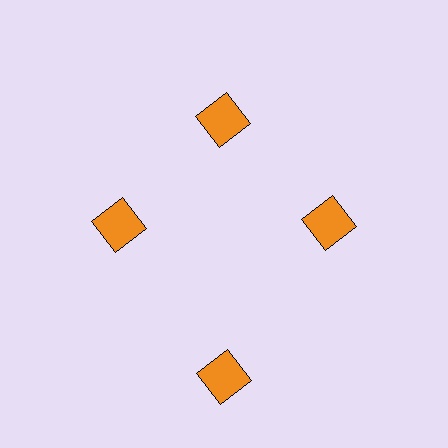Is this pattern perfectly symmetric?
No. The 4 orange squares are arranged in a ring, but one element near the 6 o'clock position is pushed outward from the center, breaking the 4-fold rotational symmetry.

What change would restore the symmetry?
The symmetry would be restored by moving it inward, back onto the ring so that all 4 squares sit at equal angles and equal distance from the center.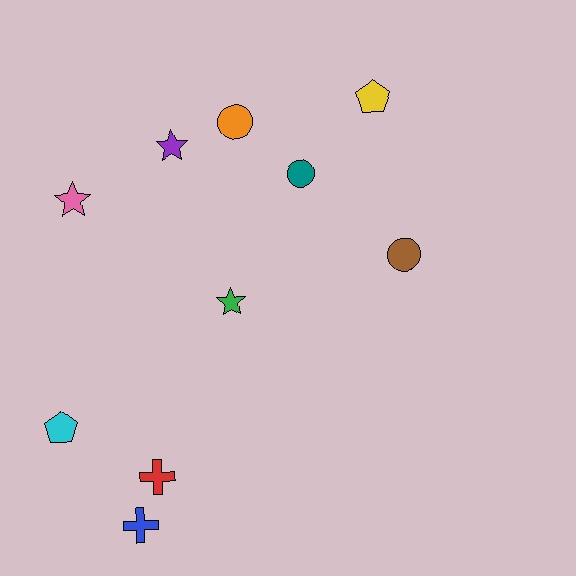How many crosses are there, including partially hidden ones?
There are 2 crosses.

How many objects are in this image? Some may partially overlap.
There are 10 objects.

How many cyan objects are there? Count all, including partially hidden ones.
There is 1 cyan object.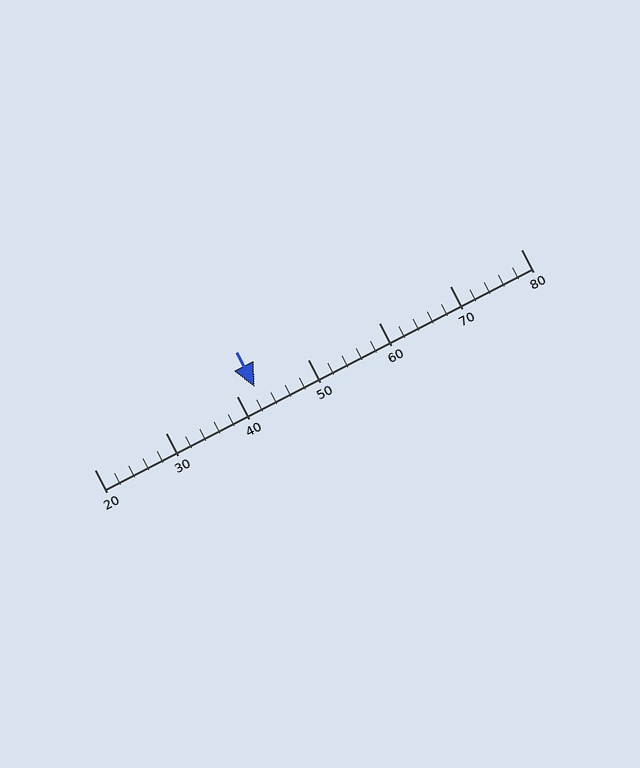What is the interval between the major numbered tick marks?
The major tick marks are spaced 10 units apart.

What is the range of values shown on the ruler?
The ruler shows values from 20 to 80.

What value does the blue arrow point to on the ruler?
The blue arrow points to approximately 43.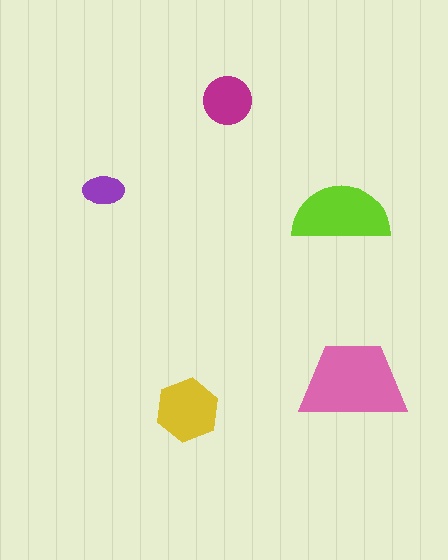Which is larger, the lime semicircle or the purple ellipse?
The lime semicircle.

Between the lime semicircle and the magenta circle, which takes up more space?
The lime semicircle.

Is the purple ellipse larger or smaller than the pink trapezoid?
Smaller.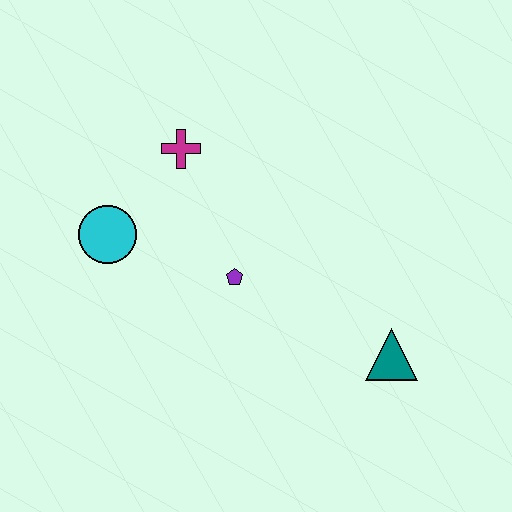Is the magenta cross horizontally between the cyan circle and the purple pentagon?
Yes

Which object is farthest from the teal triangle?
The cyan circle is farthest from the teal triangle.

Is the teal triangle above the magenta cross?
No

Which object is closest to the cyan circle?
The magenta cross is closest to the cyan circle.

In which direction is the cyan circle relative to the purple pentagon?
The cyan circle is to the left of the purple pentagon.